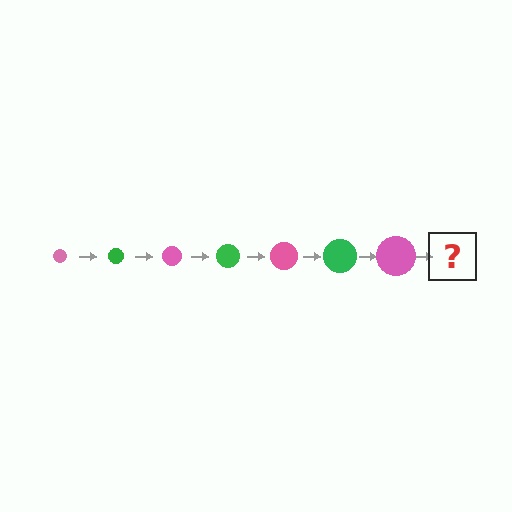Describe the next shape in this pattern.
It should be a green circle, larger than the previous one.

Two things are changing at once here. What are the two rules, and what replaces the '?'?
The two rules are that the circle grows larger each step and the color cycles through pink and green. The '?' should be a green circle, larger than the previous one.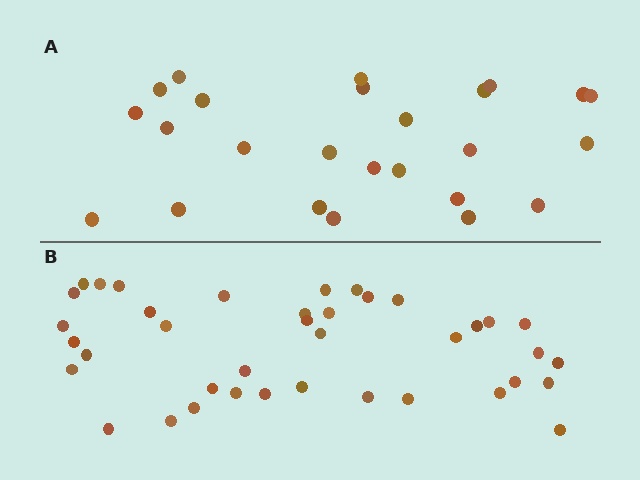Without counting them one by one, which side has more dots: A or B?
Region B (the bottom region) has more dots.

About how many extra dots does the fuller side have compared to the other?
Region B has approximately 15 more dots than region A.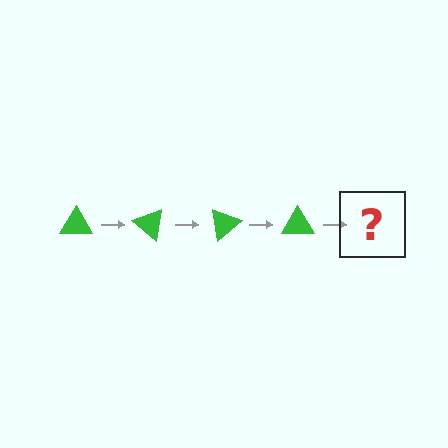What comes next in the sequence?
The next element should be a green triangle rotated 160 degrees.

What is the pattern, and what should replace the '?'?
The pattern is that the triangle rotates 40 degrees each step. The '?' should be a green triangle rotated 160 degrees.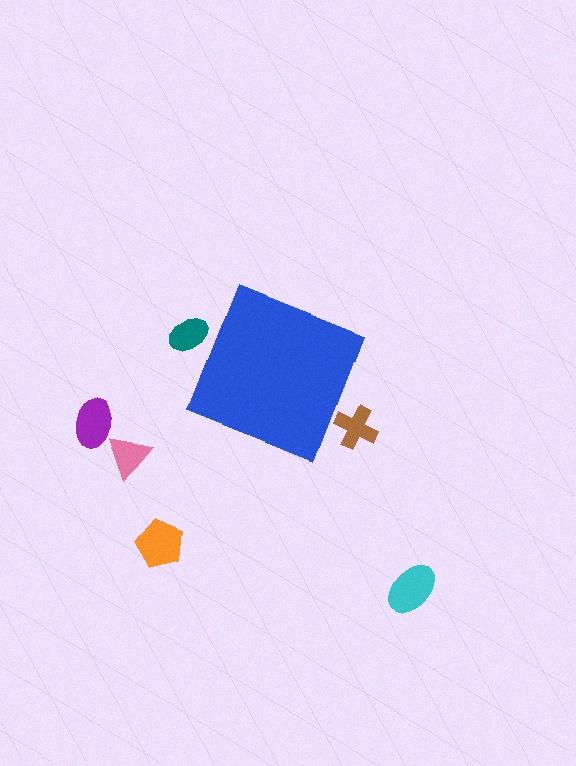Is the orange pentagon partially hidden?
No, the orange pentagon is fully visible.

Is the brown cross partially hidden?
Yes, the brown cross is partially hidden behind the blue diamond.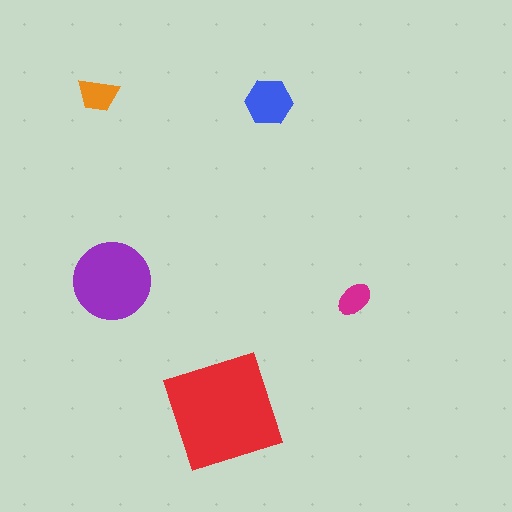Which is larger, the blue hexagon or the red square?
The red square.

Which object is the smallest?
The magenta ellipse.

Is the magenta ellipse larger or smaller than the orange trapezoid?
Smaller.